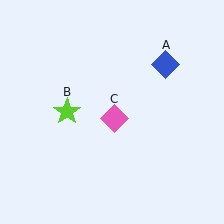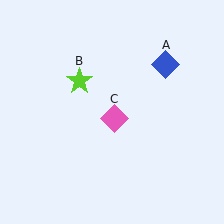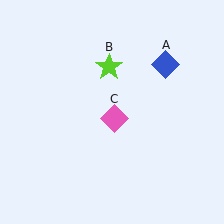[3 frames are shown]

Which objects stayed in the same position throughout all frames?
Blue diamond (object A) and pink diamond (object C) remained stationary.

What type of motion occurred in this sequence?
The lime star (object B) rotated clockwise around the center of the scene.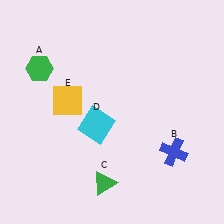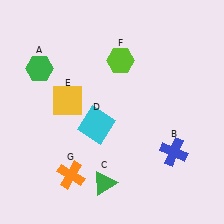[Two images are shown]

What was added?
A lime hexagon (F), an orange cross (G) were added in Image 2.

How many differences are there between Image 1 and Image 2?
There are 2 differences between the two images.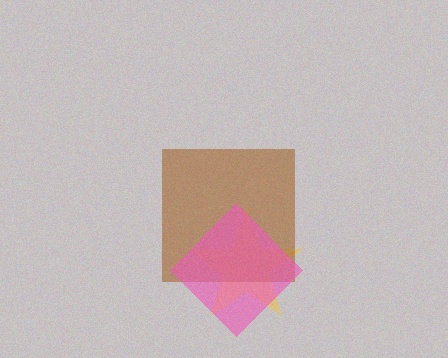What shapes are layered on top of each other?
The layered shapes are: a yellow star, a brown square, a pink diamond.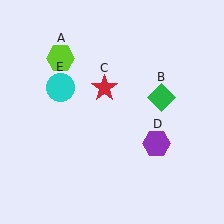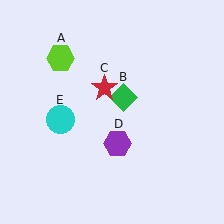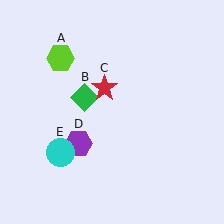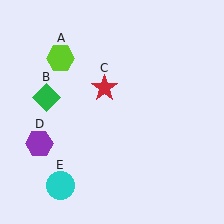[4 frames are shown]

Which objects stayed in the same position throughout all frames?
Lime hexagon (object A) and red star (object C) remained stationary.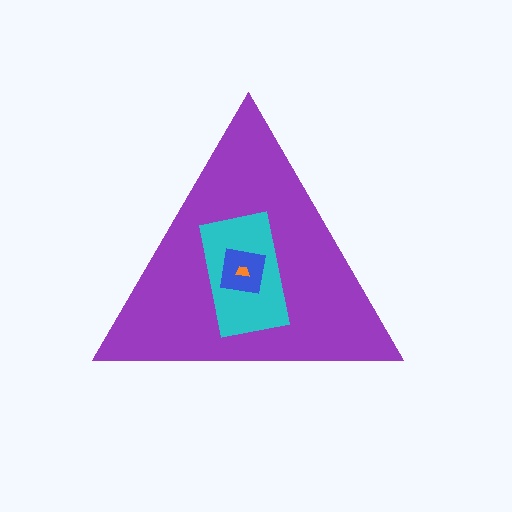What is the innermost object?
The orange trapezoid.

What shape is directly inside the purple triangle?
The cyan rectangle.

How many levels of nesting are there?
4.